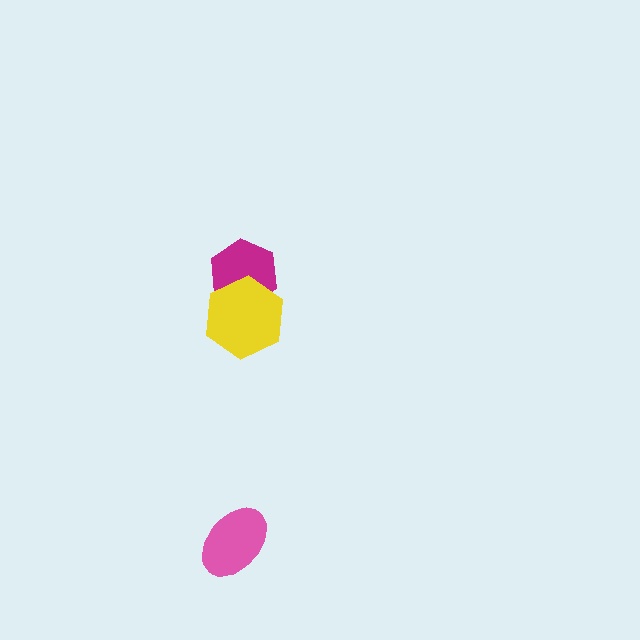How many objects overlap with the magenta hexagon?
1 object overlaps with the magenta hexagon.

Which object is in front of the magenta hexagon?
The yellow hexagon is in front of the magenta hexagon.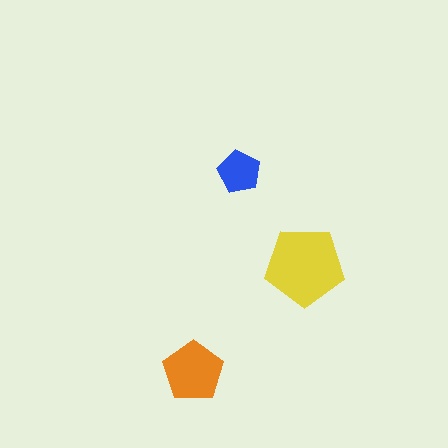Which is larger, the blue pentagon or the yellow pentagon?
The yellow one.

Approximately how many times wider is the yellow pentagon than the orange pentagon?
About 1.5 times wider.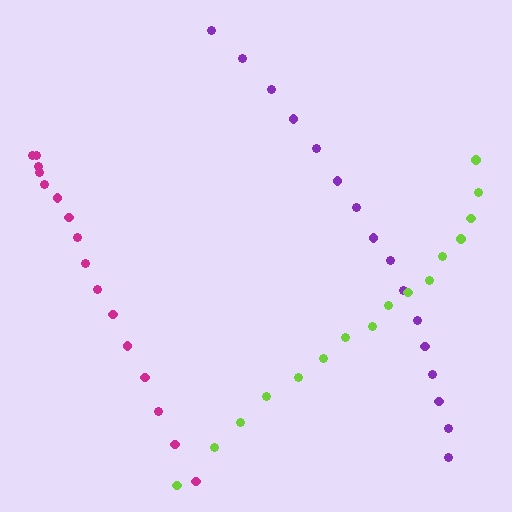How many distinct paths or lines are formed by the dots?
There are 3 distinct paths.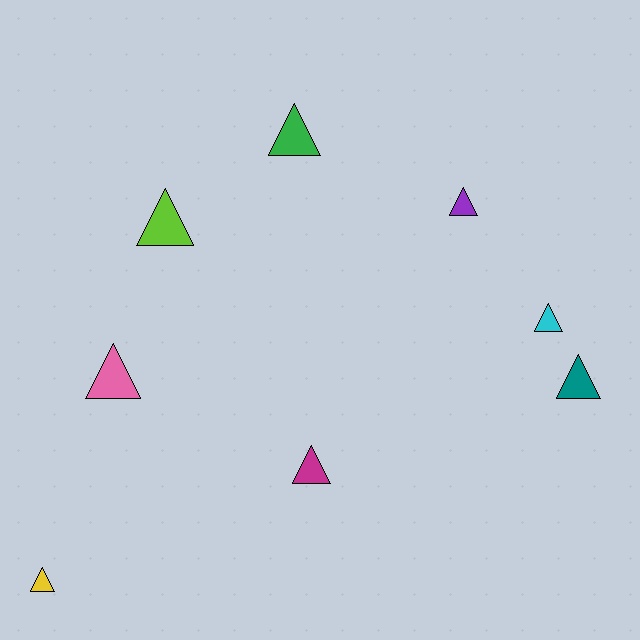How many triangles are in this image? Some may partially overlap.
There are 8 triangles.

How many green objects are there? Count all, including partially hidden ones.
There is 1 green object.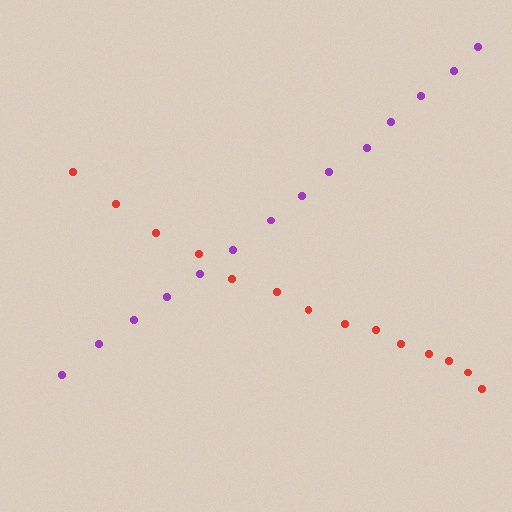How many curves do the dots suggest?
There are 2 distinct paths.